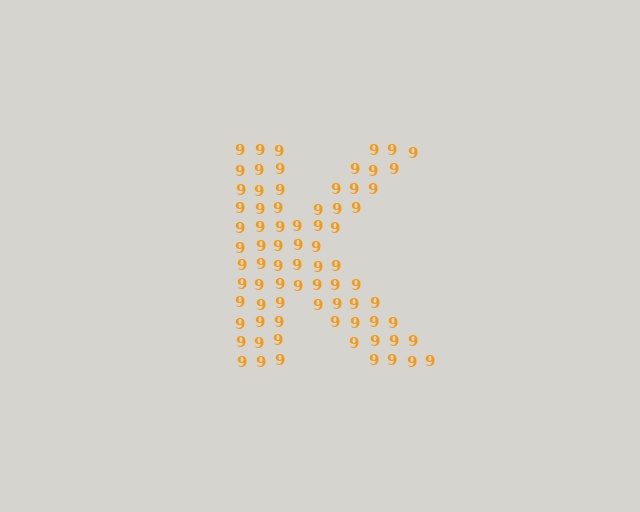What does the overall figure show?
The overall figure shows the letter K.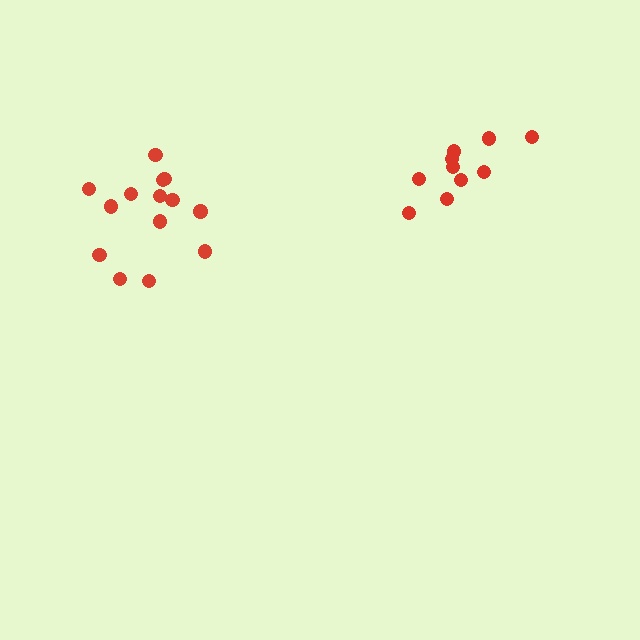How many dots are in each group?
Group 1: 14 dots, Group 2: 10 dots (24 total).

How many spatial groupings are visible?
There are 2 spatial groupings.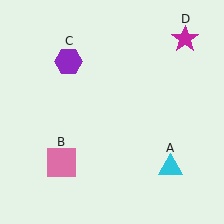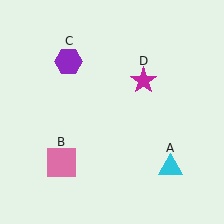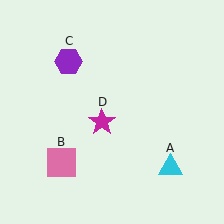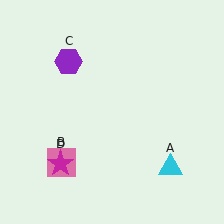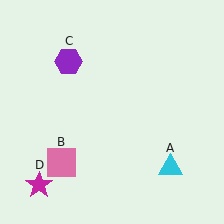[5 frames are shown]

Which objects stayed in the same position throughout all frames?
Cyan triangle (object A) and pink square (object B) and purple hexagon (object C) remained stationary.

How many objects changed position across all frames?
1 object changed position: magenta star (object D).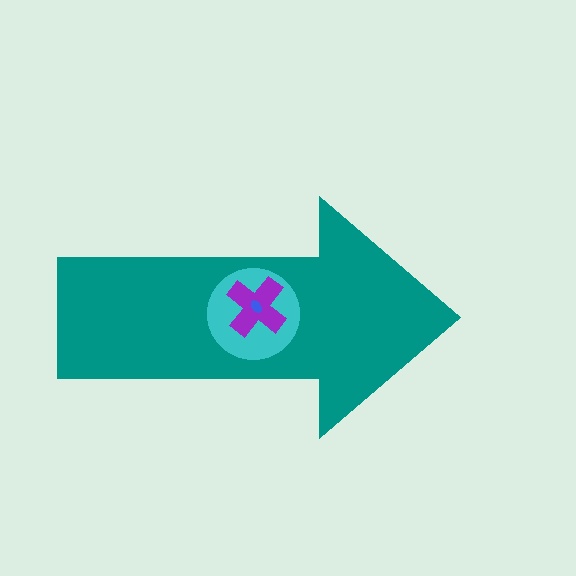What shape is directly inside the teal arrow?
The cyan circle.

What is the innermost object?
The blue ellipse.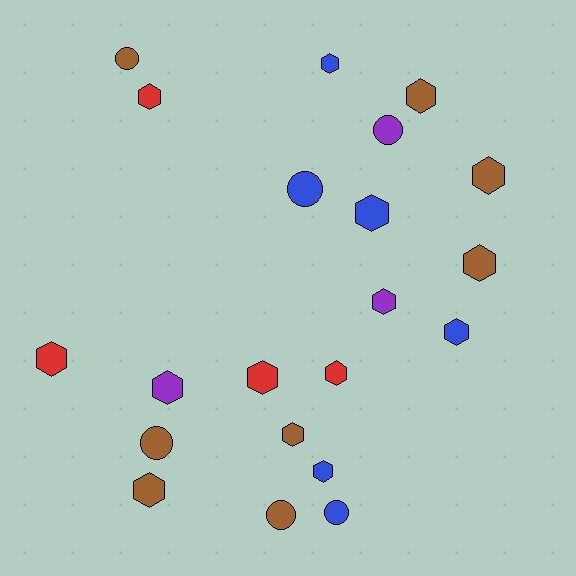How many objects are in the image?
There are 21 objects.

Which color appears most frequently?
Brown, with 8 objects.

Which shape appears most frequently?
Hexagon, with 15 objects.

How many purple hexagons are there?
There are 2 purple hexagons.